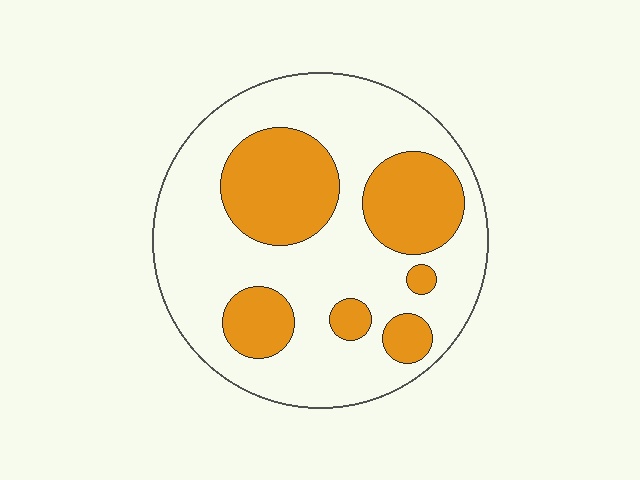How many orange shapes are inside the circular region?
6.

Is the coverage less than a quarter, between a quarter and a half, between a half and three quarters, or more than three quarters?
Between a quarter and a half.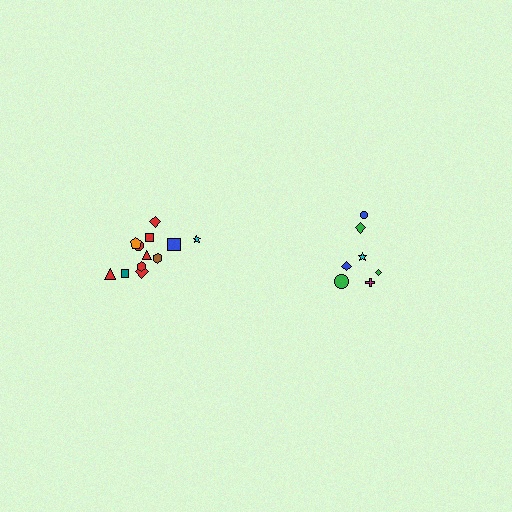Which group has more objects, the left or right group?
The left group.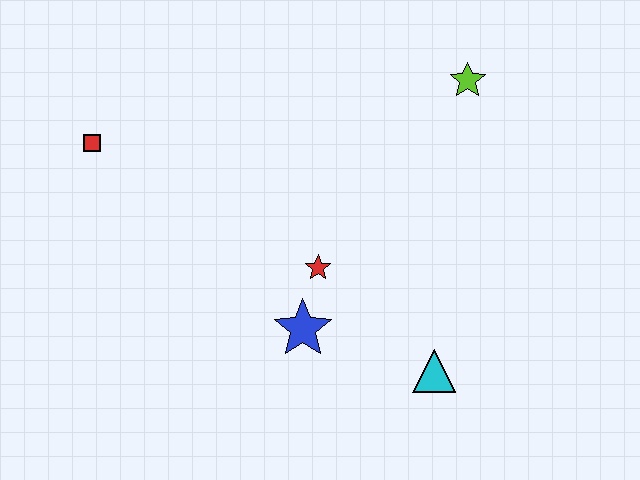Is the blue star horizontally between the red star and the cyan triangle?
No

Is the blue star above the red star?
No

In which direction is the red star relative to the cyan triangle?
The red star is to the left of the cyan triangle.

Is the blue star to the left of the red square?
No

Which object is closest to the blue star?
The red star is closest to the blue star.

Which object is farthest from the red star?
The red square is farthest from the red star.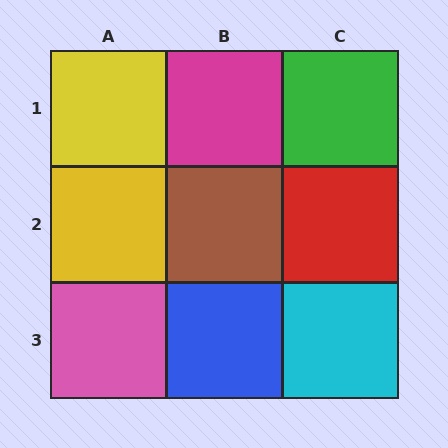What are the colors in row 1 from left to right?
Yellow, magenta, green.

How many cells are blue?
1 cell is blue.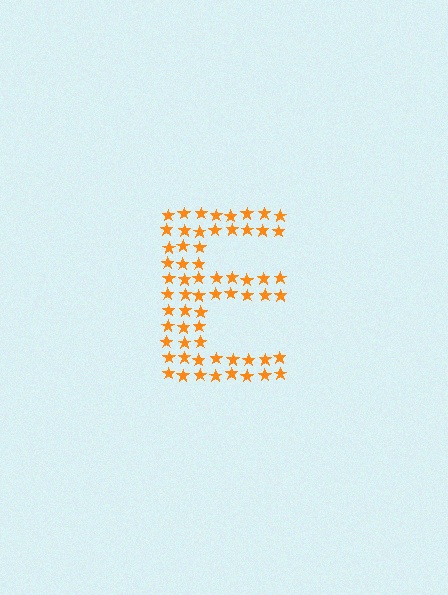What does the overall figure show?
The overall figure shows the letter E.